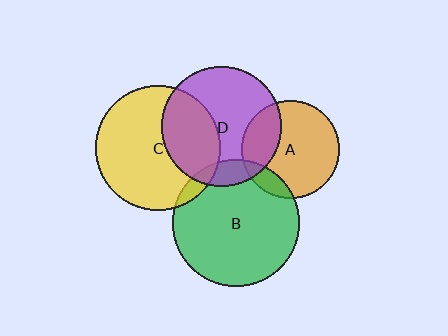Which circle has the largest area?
Circle B (green).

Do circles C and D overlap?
Yes.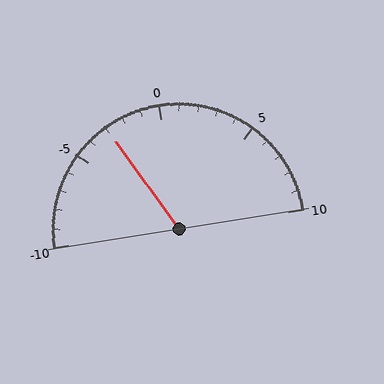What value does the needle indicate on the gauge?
The needle indicates approximately -3.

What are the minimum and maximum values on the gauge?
The gauge ranges from -10 to 10.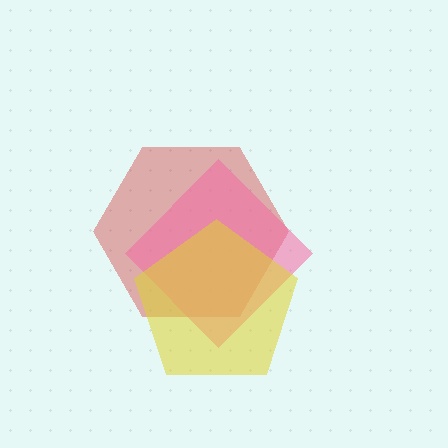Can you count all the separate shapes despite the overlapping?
Yes, there are 3 separate shapes.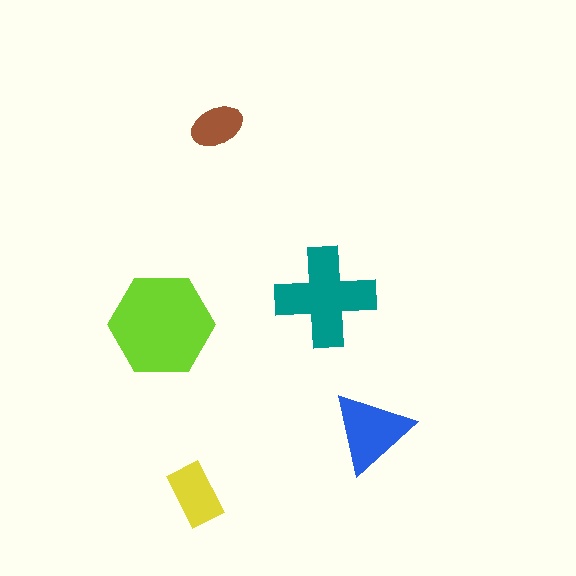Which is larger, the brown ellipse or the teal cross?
The teal cross.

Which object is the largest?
The lime hexagon.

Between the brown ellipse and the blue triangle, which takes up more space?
The blue triangle.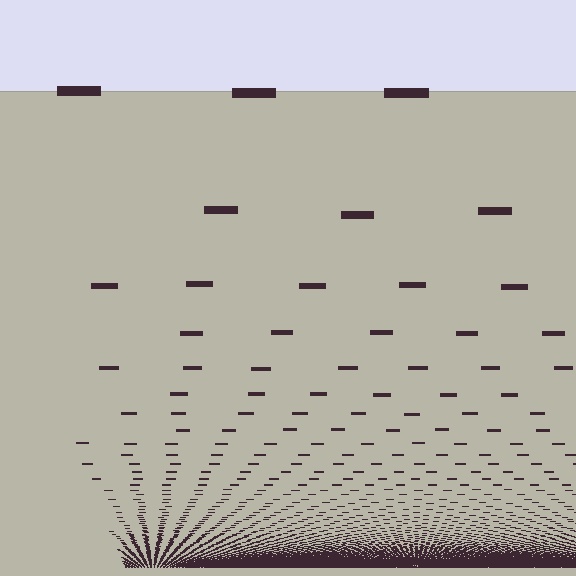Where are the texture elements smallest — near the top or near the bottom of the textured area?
Near the bottom.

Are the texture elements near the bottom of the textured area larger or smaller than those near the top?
Smaller. The gradient is inverted — elements near the bottom are smaller and denser.